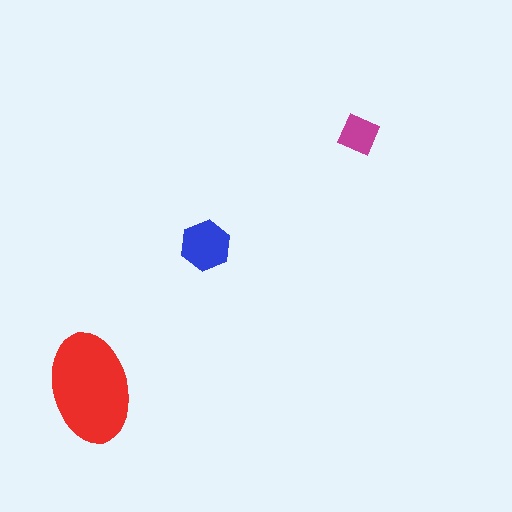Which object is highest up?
The magenta square is topmost.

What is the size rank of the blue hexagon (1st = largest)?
2nd.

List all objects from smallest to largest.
The magenta square, the blue hexagon, the red ellipse.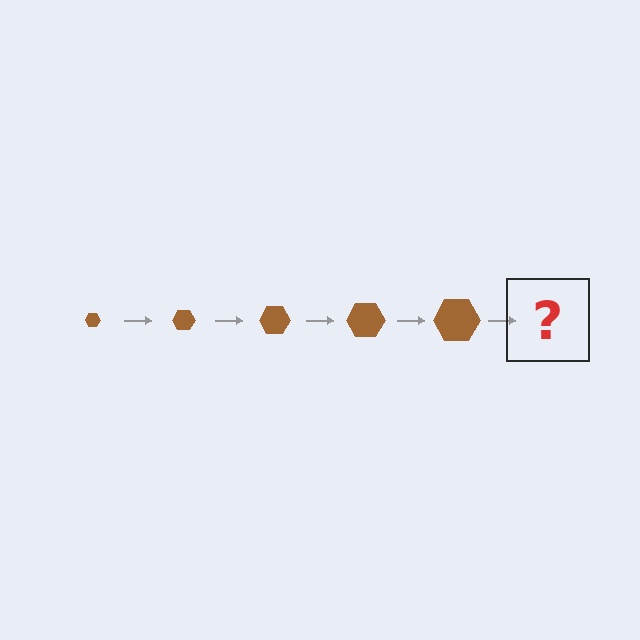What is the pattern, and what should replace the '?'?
The pattern is that the hexagon gets progressively larger each step. The '?' should be a brown hexagon, larger than the previous one.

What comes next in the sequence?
The next element should be a brown hexagon, larger than the previous one.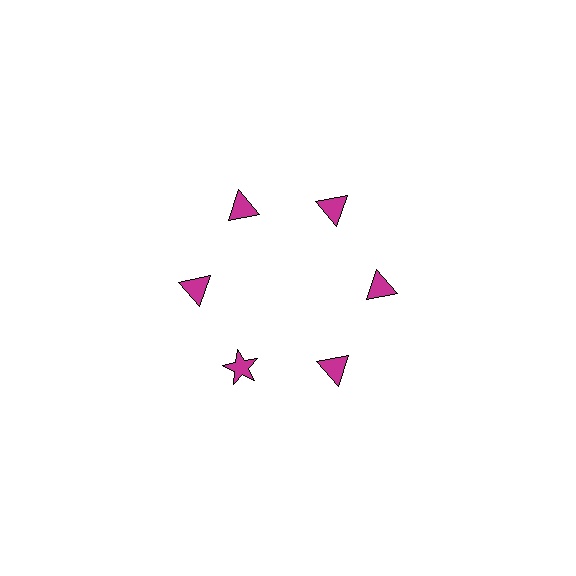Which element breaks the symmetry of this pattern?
The magenta star at roughly the 7 o'clock position breaks the symmetry. All other shapes are magenta triangles.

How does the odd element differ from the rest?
It has a different shape: star instead of triangle.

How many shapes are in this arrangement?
There are 6 shapes arranged in a ring pattern.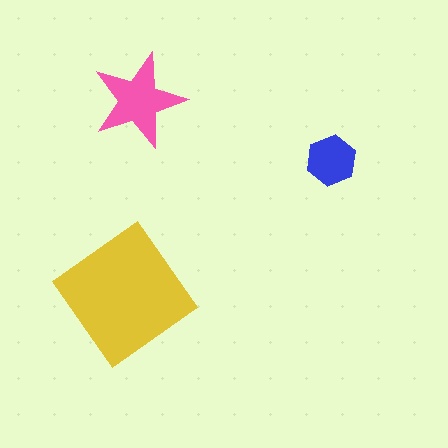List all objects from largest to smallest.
The yellow diamond, the pink star, the blue hexagon.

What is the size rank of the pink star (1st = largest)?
2nd.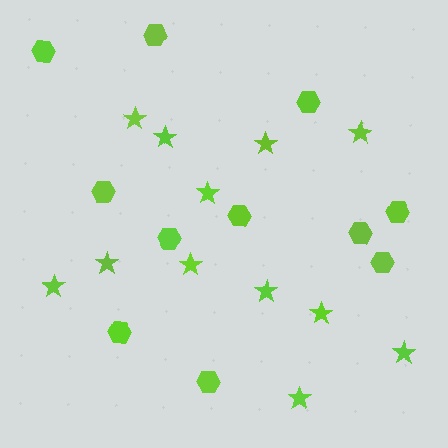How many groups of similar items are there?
There are 2 groups: one group of hexagons (11) and one group of stars (12).